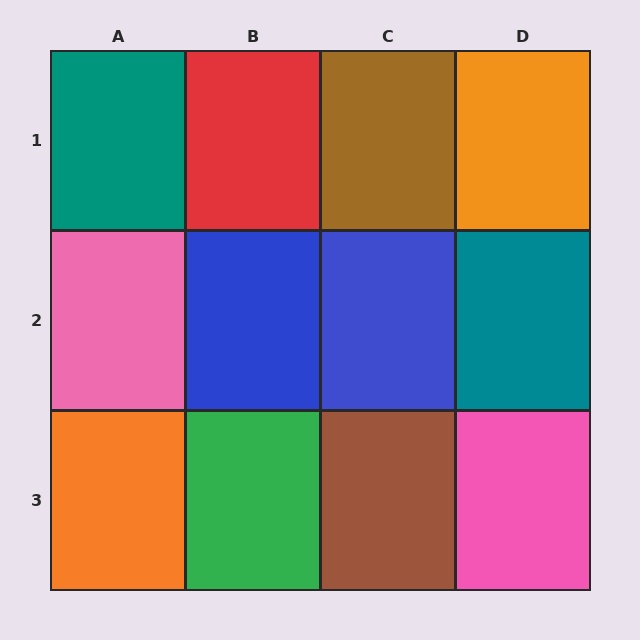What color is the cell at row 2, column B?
Blue.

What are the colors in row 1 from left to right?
Teal, red, brown, orange.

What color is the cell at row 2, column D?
Teal.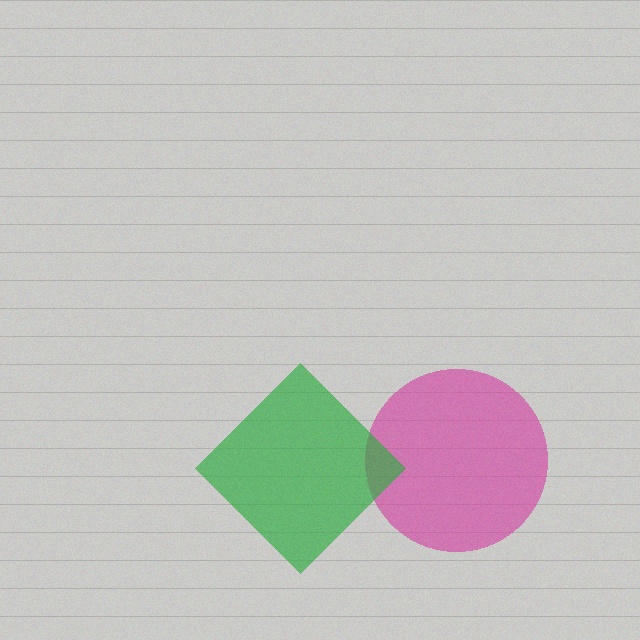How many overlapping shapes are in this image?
There are 2 overlapping shapes in the image.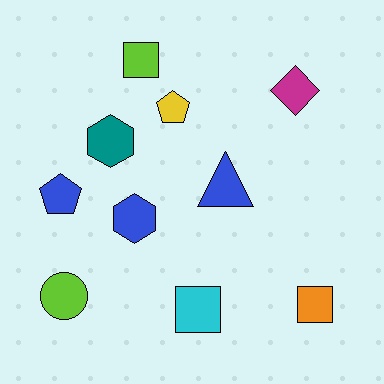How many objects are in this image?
There are 10 objects.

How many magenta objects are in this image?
There is 1 magenta object.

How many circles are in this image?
There is 1 circle.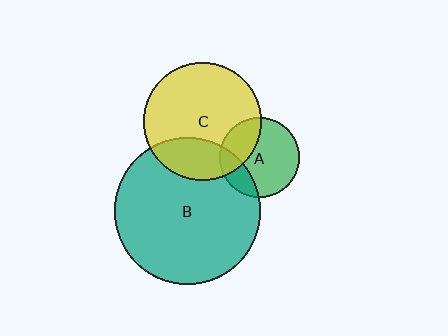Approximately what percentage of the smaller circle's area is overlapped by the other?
Approximately 30%.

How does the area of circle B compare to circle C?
Approximately 1.5 times.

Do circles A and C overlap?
Yes.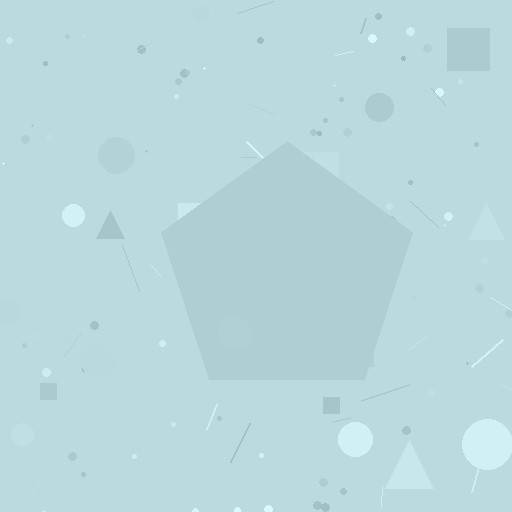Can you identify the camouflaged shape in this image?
The camouflaged shape is a pentagon.